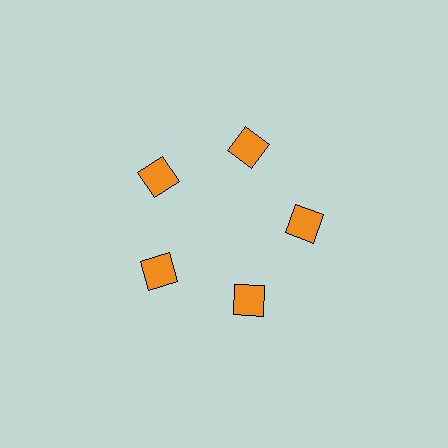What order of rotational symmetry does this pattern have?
This pattern has 5-fold rotational symmetry.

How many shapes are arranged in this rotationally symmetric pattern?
There are 5 shapes, arranged in 5 groups of 1.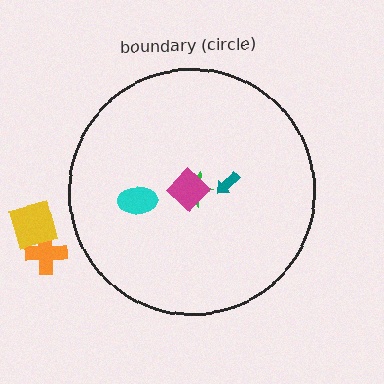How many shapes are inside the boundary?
4 inside, 2 outside.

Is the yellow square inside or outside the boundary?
Outside.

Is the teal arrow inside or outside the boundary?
Inside.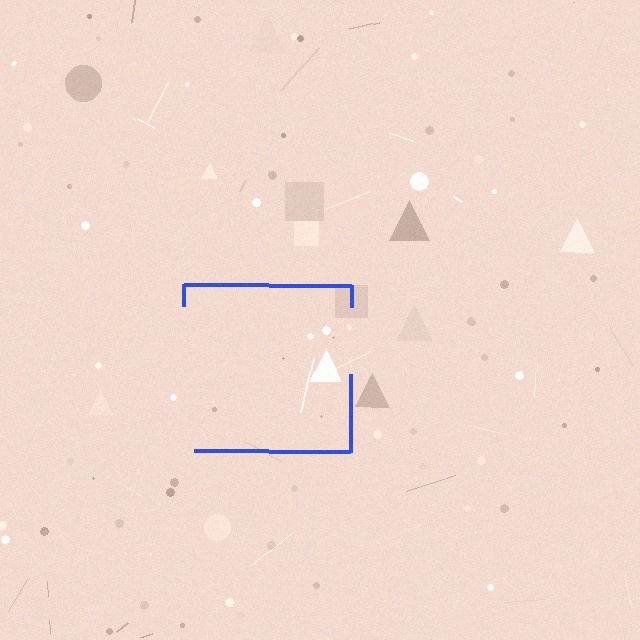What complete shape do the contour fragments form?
The contour fragments form a square.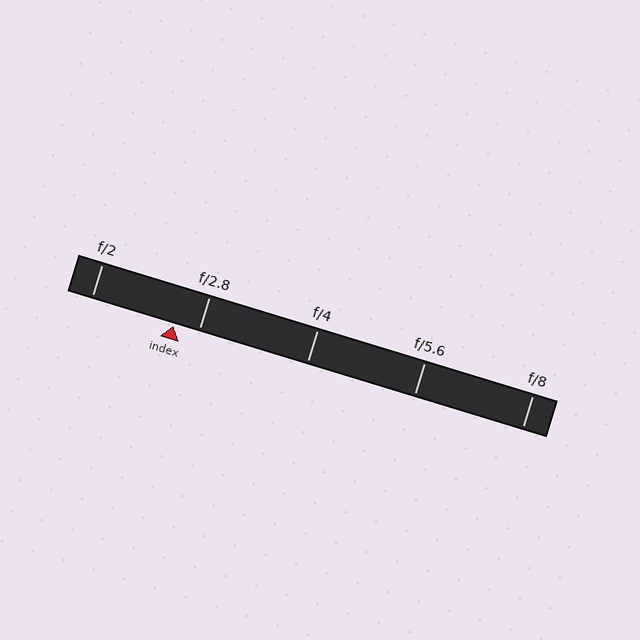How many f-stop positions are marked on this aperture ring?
There are 5 f-stop positions marked.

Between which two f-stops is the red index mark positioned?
The index mark is between f/2 and f/2.8.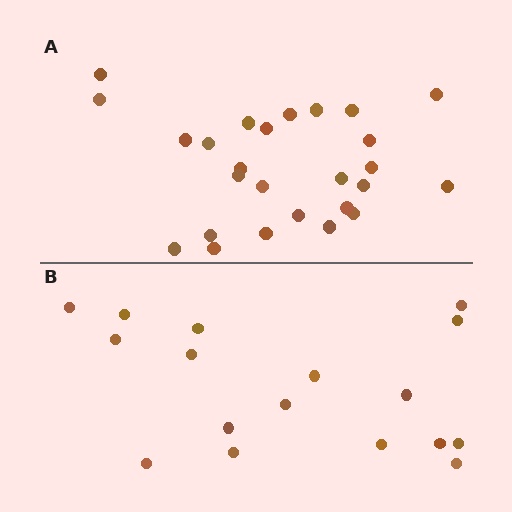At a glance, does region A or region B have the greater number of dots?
Region A (the top region) has more dots.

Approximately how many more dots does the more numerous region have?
Region A has roughly 8 or so more dots than region B.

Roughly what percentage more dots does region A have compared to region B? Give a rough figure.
About 55% more.